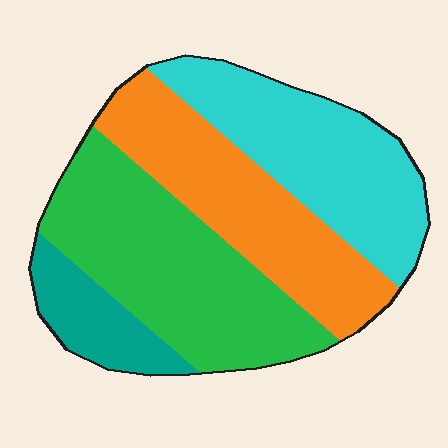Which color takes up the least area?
Teal, at roughly 10%.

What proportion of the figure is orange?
Orange takes up between a sixth and a third of the figure.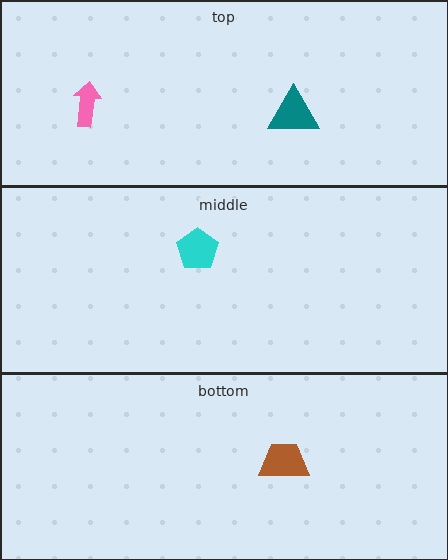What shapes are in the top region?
The teal triangle, the pink arrow.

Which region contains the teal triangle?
The top region.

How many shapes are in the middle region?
1.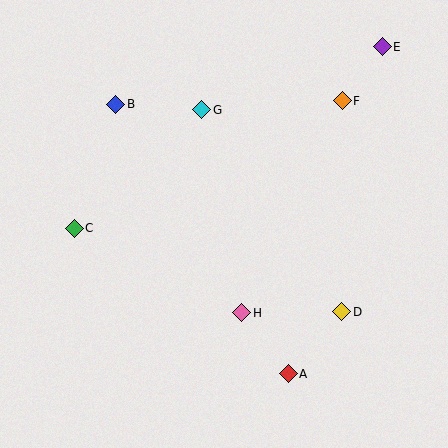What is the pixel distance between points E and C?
The distance between E and C is 358 pixels.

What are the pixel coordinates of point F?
Point F is at (342, 101).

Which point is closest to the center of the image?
Point H at (242, 313) is closest to the center.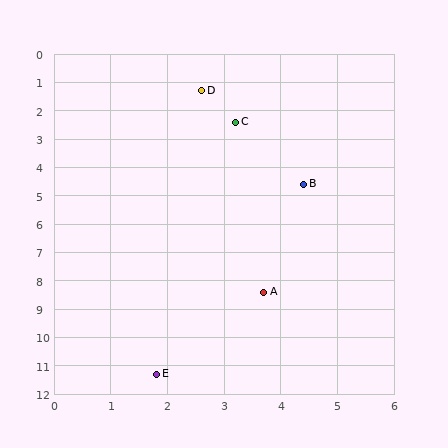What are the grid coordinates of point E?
Point E is at approximately (1.8, 11.3).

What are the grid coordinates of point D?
Point D is at approximately (2.6, 1.3).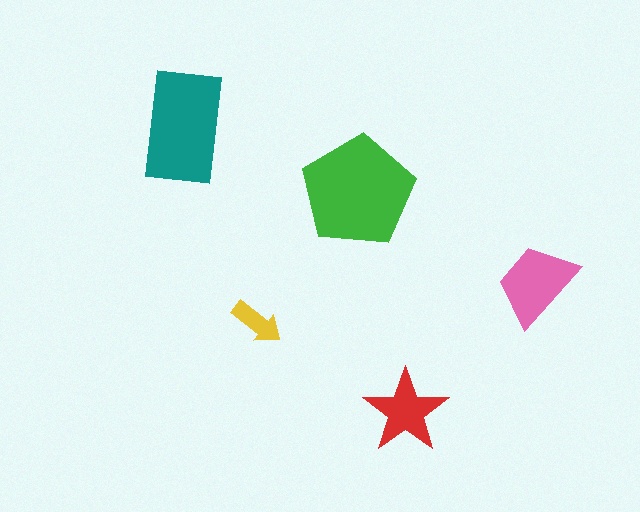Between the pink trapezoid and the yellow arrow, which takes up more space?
The pink trapezoid.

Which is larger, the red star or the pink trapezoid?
The pink trapezoid.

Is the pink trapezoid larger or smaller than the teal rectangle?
Smaller.